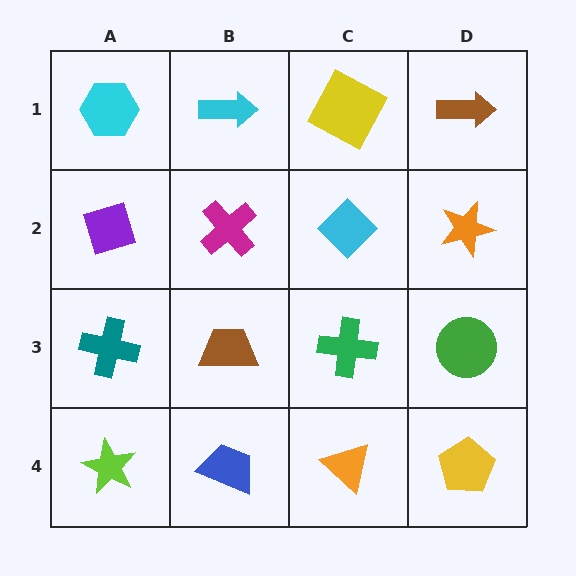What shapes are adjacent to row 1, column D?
An orange star (row 2, column D), a yellow square (row 1, column C).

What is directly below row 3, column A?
A lime star.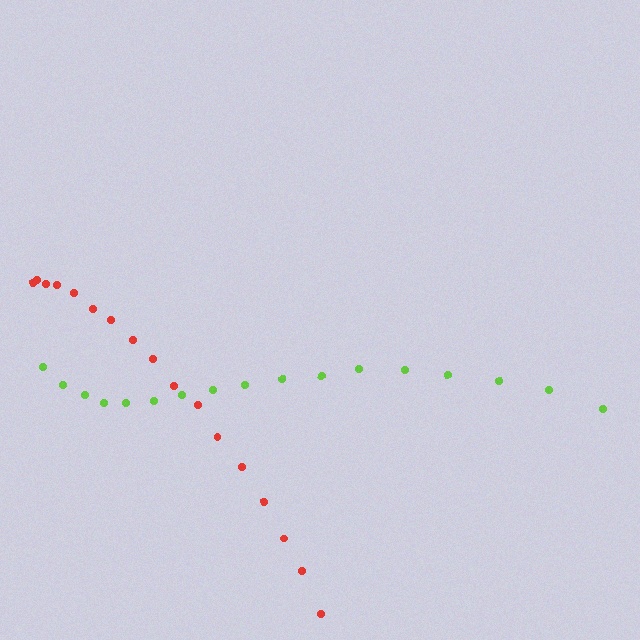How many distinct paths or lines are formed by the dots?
There are 2 distinct paths.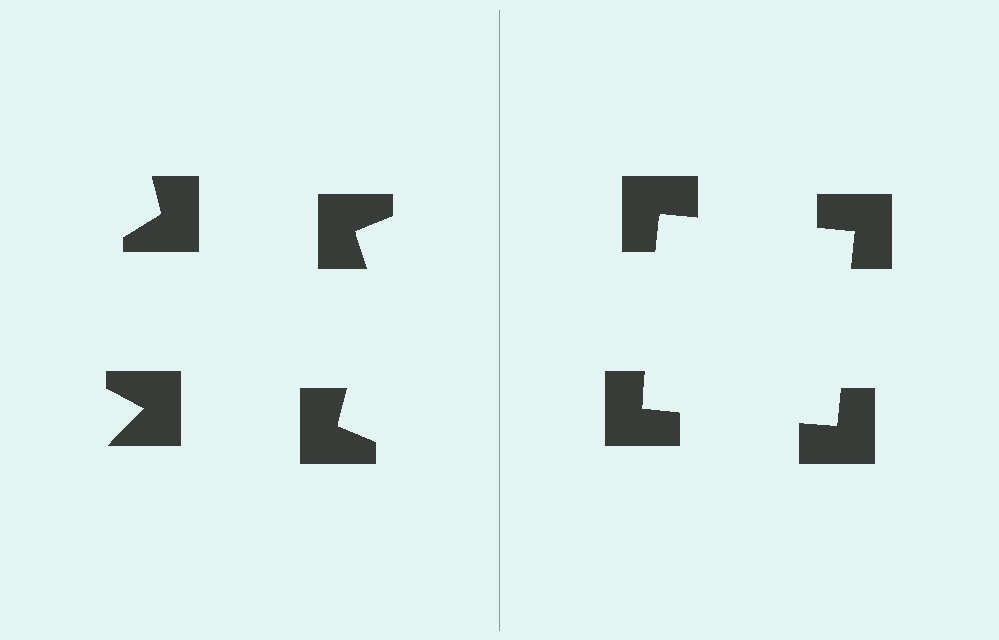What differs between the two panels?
The notched squares are positioned identically on both sides; only the wedge orientations differ. On the right they align to a square; on the left they are misaligned.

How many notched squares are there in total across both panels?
8 — 4 on each side.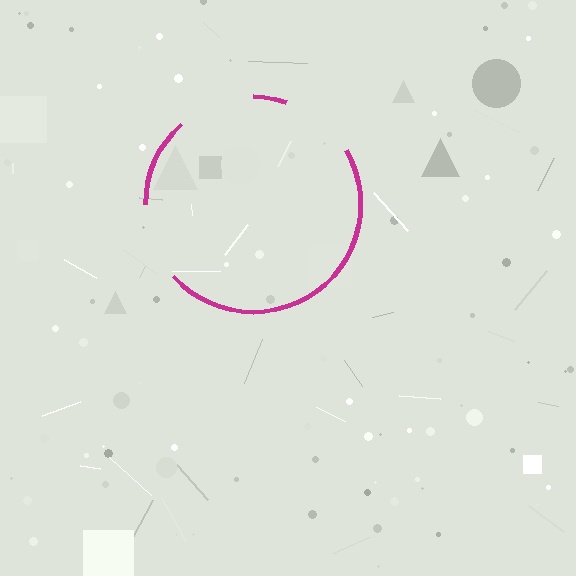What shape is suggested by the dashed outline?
The dashed outline suggests a circle.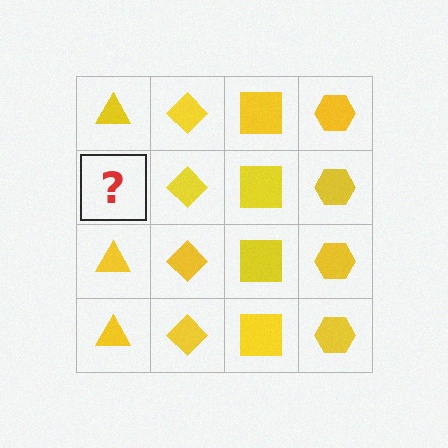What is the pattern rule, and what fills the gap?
The rule is that each column has a consistent shape. The gap should be filled with a yellow triangle.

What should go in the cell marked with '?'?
The missing cell should contain a yellow triangle.